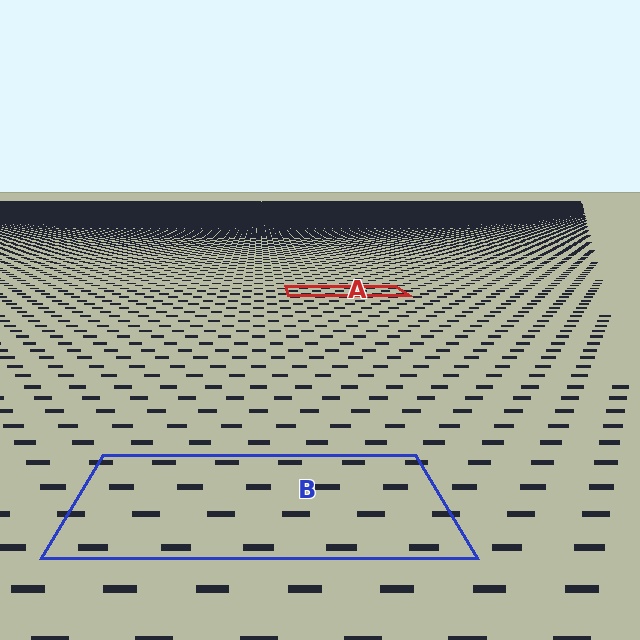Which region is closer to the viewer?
Region B is closer. The texture elements there are larger and more spread out.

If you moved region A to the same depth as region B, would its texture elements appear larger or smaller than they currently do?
They would appear larger. At a closer depth, the same texture elements are projected at a bigger on-screen size.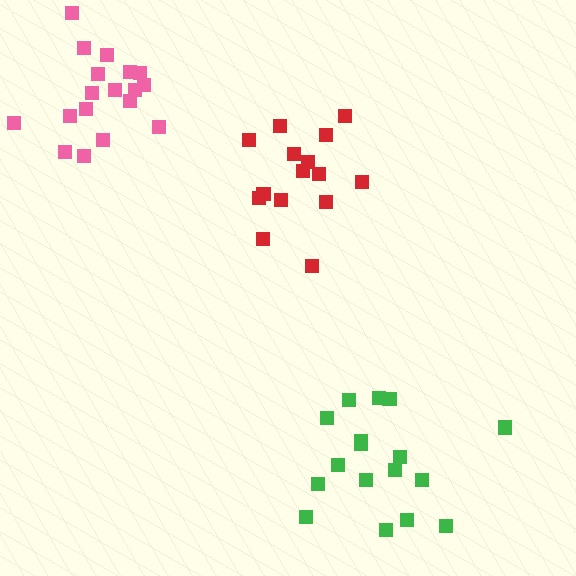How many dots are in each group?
Group 1: 15 dots, Group 2: 18 dots, Group 3: 17 dots (50 total).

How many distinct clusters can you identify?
There are 3 distinct clusters.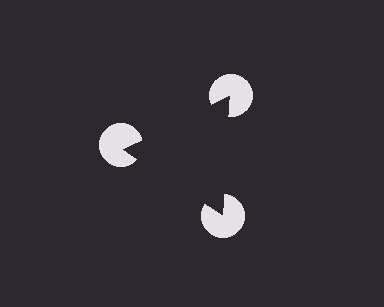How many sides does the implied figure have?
3 sides.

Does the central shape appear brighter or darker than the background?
It typically appears slightly darker than the background, even though no actual brightness change is drawn.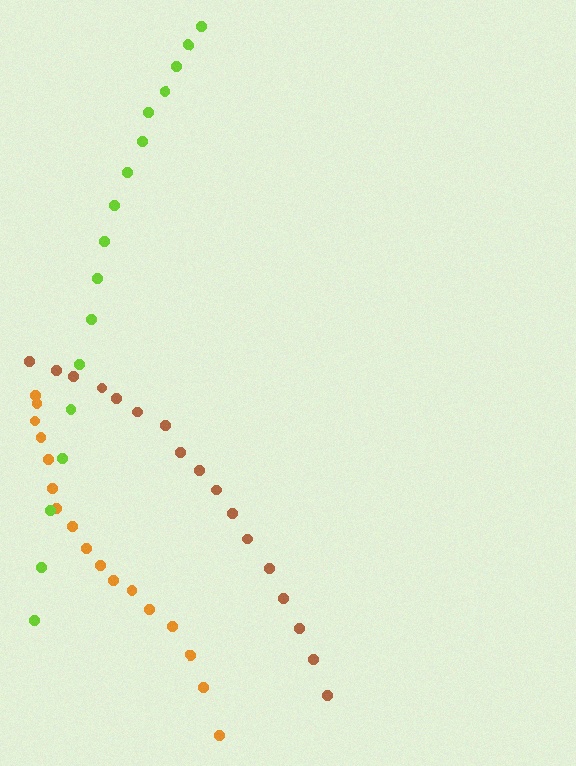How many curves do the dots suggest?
There are 3 distinct paths.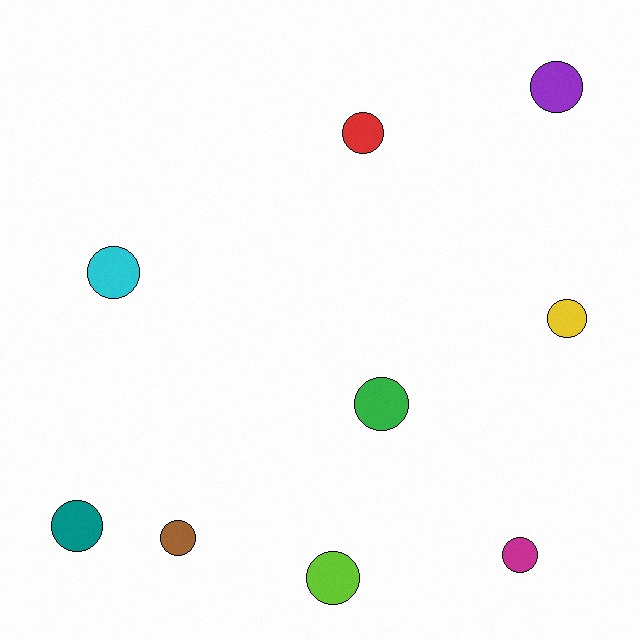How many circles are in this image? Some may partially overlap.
There are 9 circles.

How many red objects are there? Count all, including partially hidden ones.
There is 1 red object.